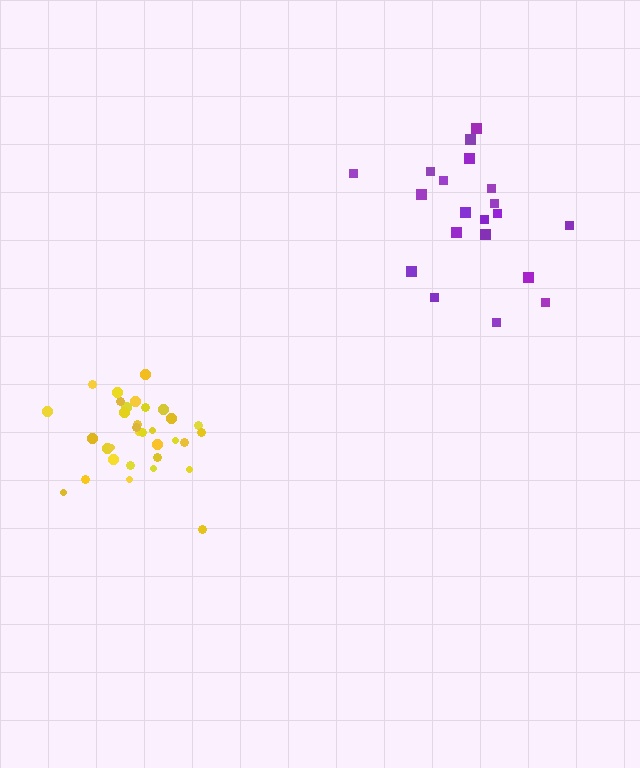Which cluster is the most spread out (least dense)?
Purple.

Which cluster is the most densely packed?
Yellow.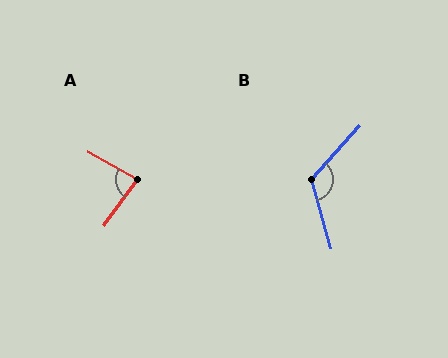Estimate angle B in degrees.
Approximately 123 degrees.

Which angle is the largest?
B, at approximately 123 degrees.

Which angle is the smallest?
A, at approximately 83 degrees.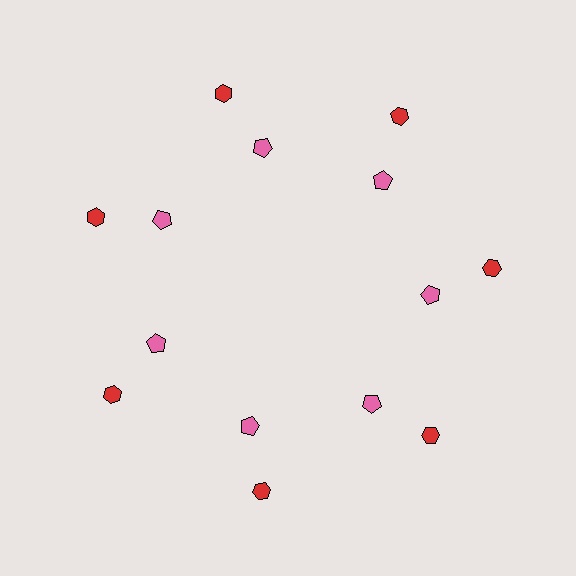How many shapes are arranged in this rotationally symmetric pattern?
There are 14 shapes, arranged in 7 groups of 2.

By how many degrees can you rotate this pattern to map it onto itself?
The pattern maps onto itself every 51 degrees of rotation.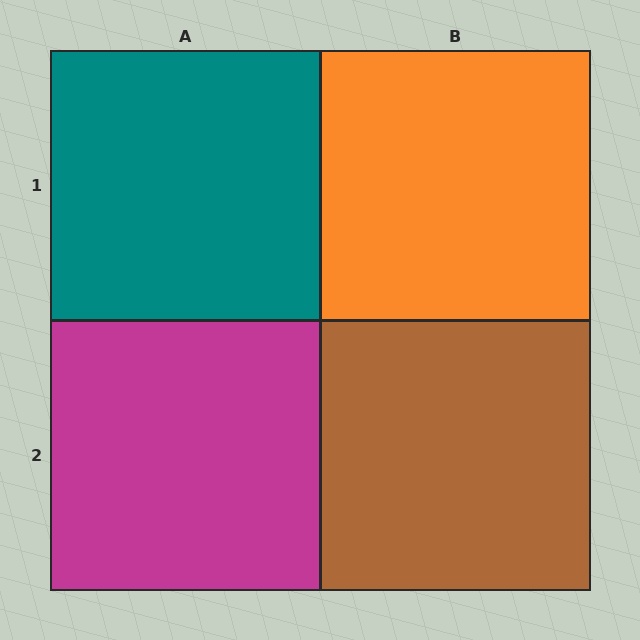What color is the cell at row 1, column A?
Teal.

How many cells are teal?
1 cell is teal.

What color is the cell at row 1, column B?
Orange.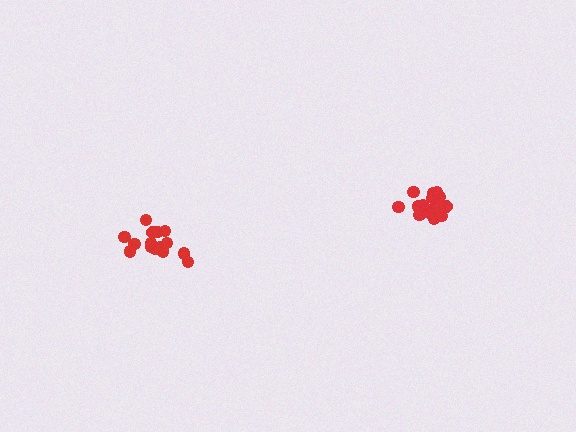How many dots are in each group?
Group 1: 15 dots, Group 2: 16 dots (31 total).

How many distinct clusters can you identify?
There are 2 distinct clusters.